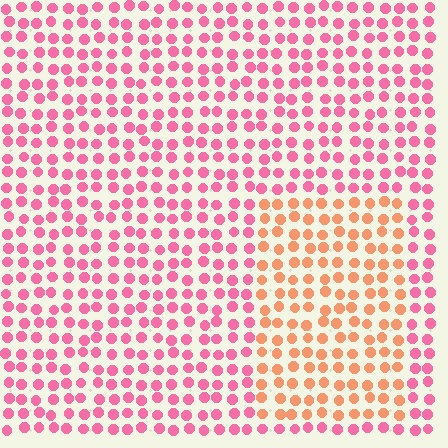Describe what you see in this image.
The image is filled with small pink elements in a uniform arrangement. A rectangle-shaped region is visible where the elements are tinted to a slightly different hue, forming a subtle color boundary.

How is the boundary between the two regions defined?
The boundary is defined purely by a slight shift in hue (about 44 degrees). Spacing, size, and orientation are identical on both sides.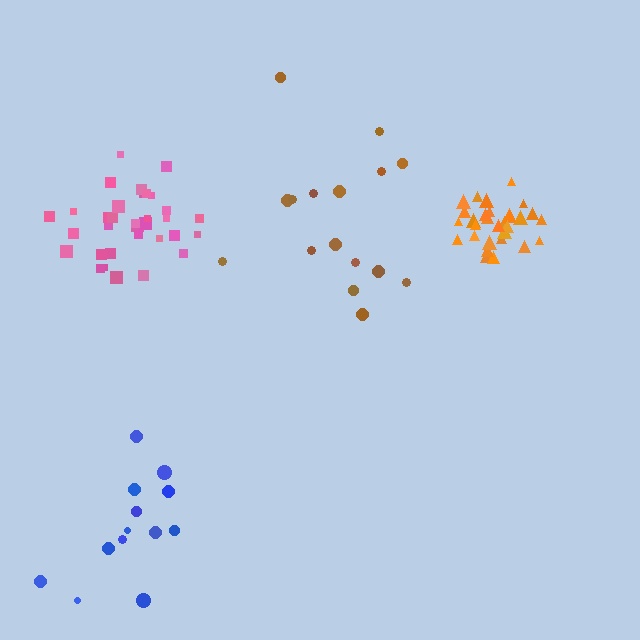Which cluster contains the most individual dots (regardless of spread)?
Pink (33).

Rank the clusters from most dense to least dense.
orange, pink, blue, brown.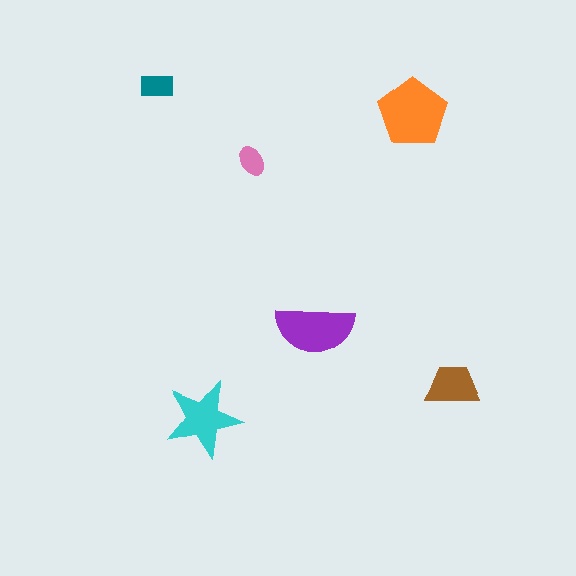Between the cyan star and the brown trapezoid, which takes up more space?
The cyan star.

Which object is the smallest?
The pink ellipse.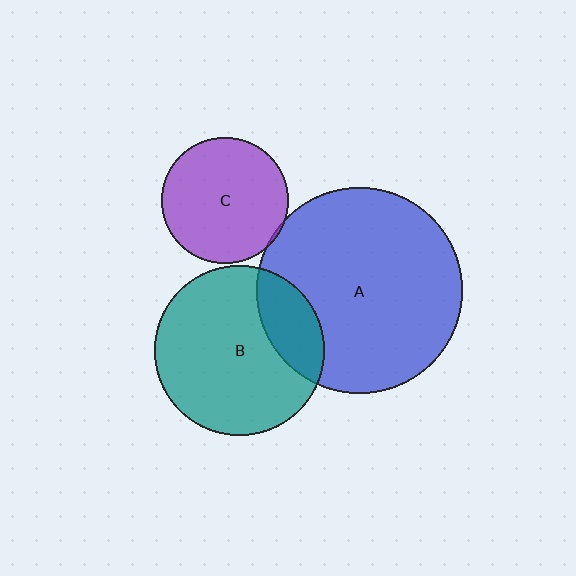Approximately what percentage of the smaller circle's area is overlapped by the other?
Approximately 20%.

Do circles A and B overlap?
Yes.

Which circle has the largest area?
Circle A (blue).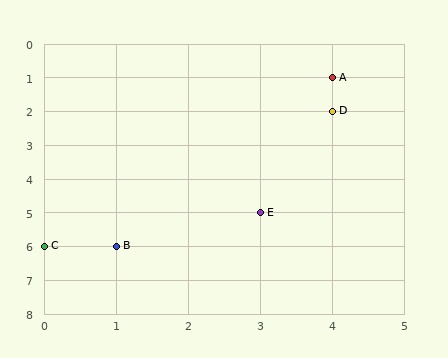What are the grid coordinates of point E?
Point E is at grid coordinates (3, 5).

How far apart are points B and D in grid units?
Points B and D are 3 columns and 4 rows apart (about 5.0 grid units diagonally).